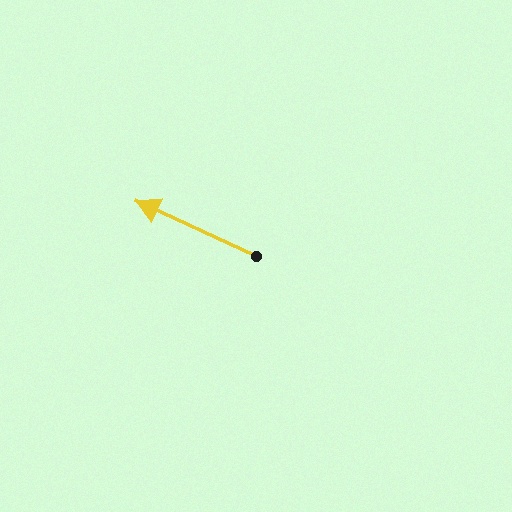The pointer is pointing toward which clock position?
Roughly 10 o'clock.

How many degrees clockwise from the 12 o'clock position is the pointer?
Approximately 295 degrees.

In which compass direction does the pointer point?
Northwest.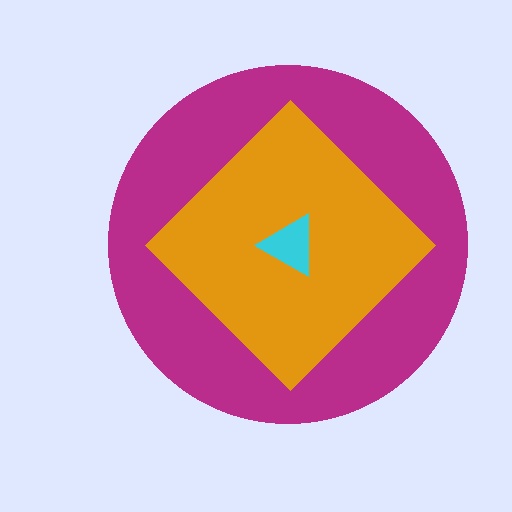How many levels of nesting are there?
3.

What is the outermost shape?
The magenta circle.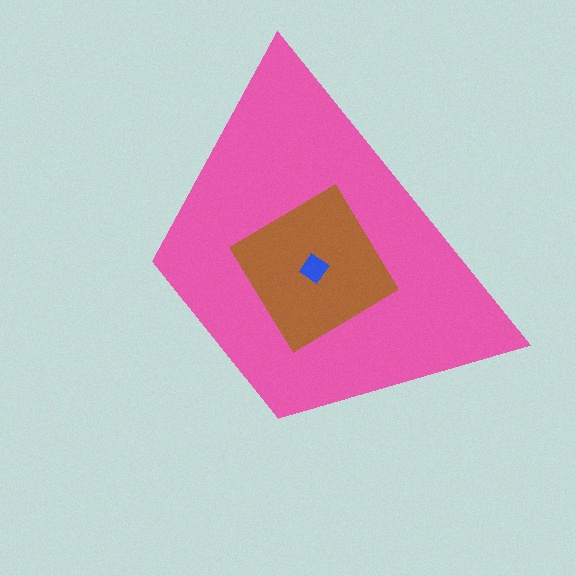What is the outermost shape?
The pink trapezoid.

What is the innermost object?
The blue diamond.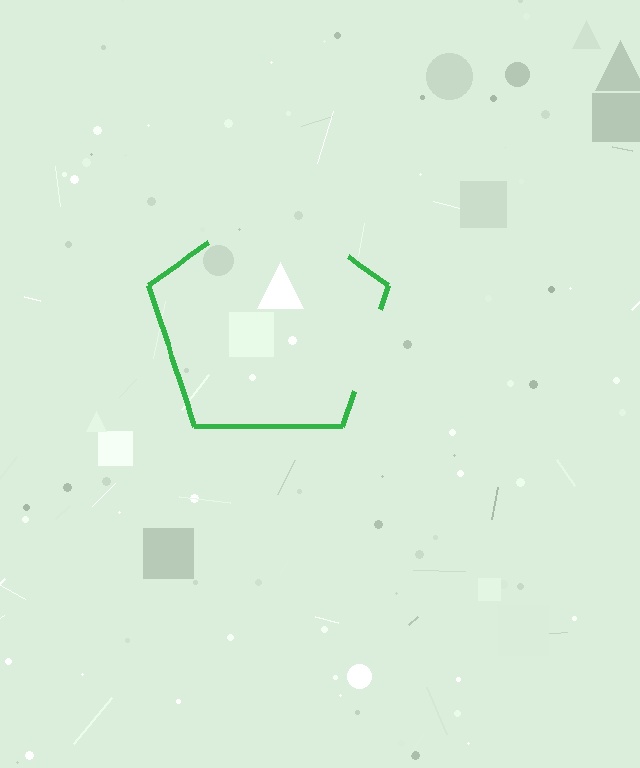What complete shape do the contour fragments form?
The contour fragments form a pentagon.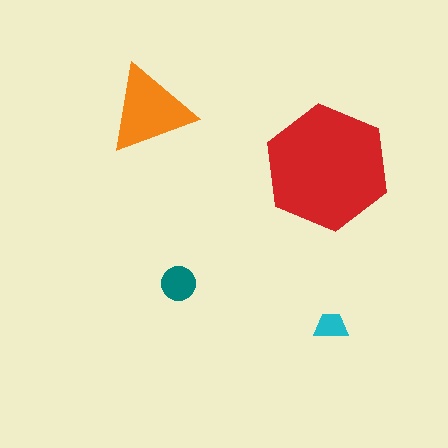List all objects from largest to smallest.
The red hexagon, the orange triangle, the teal circle, the cyan trapezoid.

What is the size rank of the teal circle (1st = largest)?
3rd.